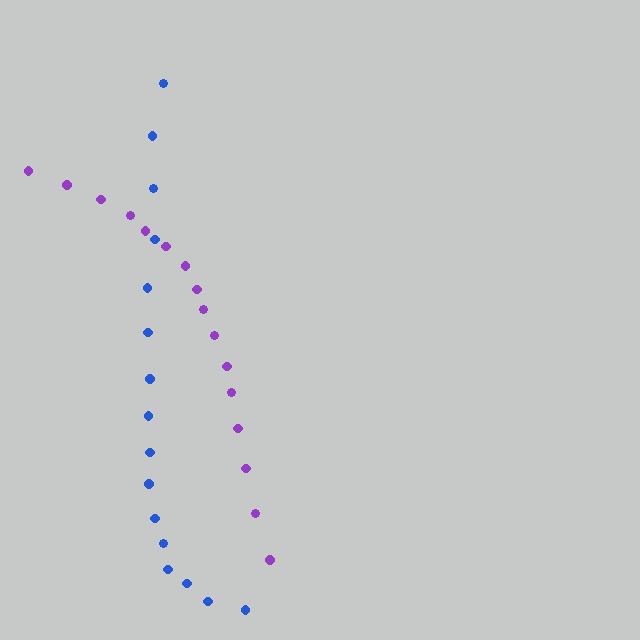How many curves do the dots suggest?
There are 2 distinct paths.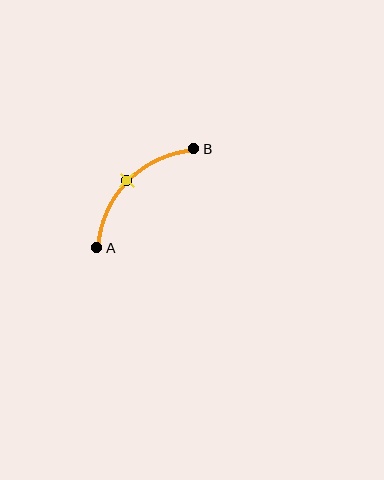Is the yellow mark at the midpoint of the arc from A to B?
Yes. The yellow mark lies on the arc at equal arc-length from both A and B — it is the arc midpoint.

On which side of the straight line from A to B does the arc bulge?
The arc bulges above and to the left of the straight line connecting A and B.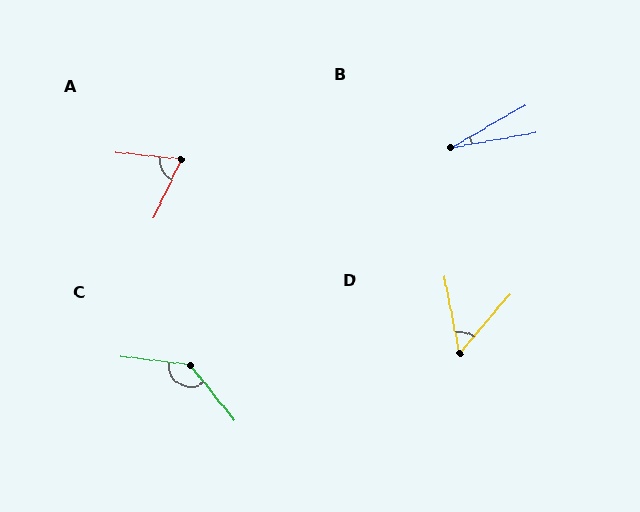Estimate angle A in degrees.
Approximately 70 degrees.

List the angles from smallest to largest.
B (19°), D (51°), A (70°), C (136°).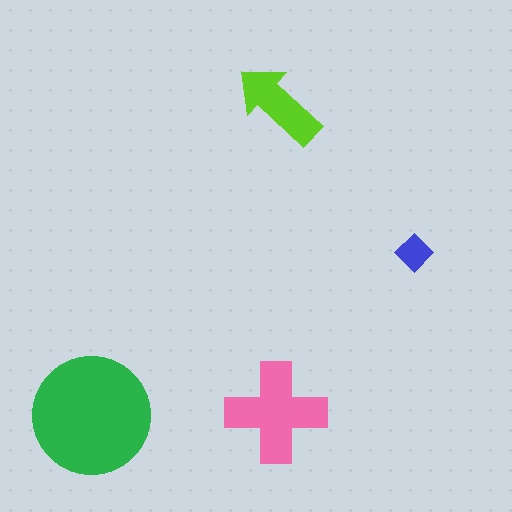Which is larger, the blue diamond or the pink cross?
The pink cross.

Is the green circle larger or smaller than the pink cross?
Larger.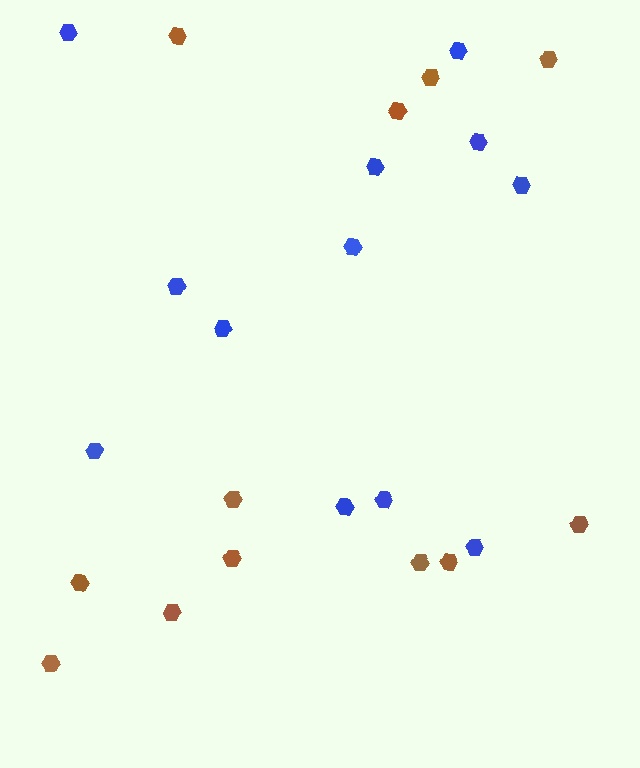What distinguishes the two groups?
There are 2 groups: one group of brown hexagons (12) and one group of blue hexagons (12).